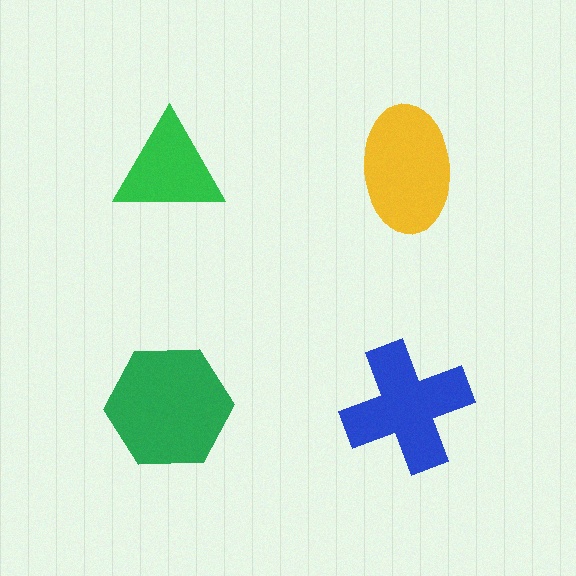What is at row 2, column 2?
A blue cross.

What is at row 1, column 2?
A yellow ellipse.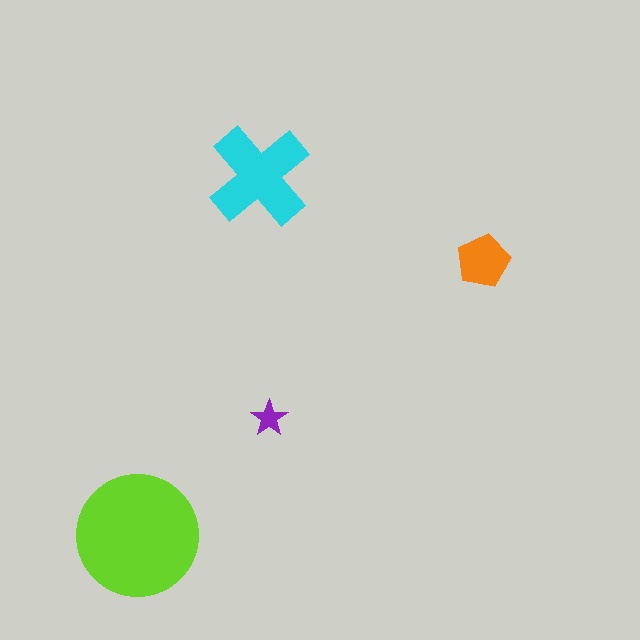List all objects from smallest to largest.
The purple star, the orange pentagon, the cyan cross, the lime circle.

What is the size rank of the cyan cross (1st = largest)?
2nd.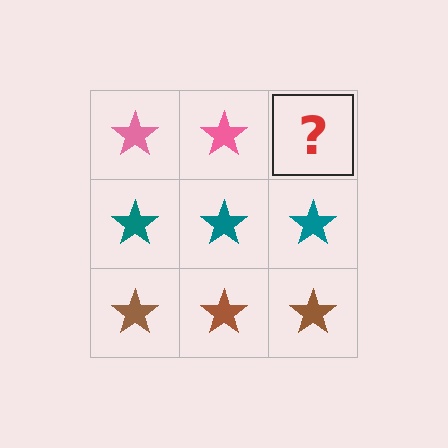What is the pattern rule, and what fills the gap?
The rule is that each row has a consistent color. The gap should be filled with a pink star.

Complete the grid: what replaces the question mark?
The question mark should be replaced with a pink star.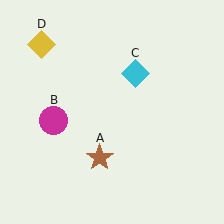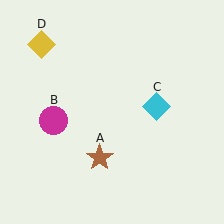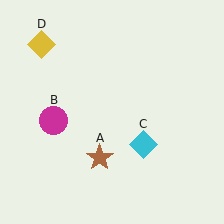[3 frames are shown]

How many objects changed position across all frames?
1 object changed position: cyan diamond (object C).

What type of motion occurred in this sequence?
The cyan diamond (object C) rotated clockwise around the center of the scene.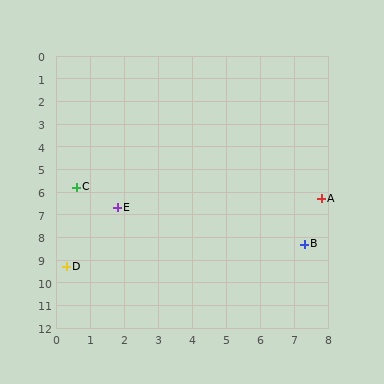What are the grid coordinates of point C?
Point C is at approximately (0.6, 5.8).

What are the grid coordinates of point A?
Point A is at approximately (7.8, 6.3).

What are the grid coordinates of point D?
Point D is at approximately (0.3, 9.3).